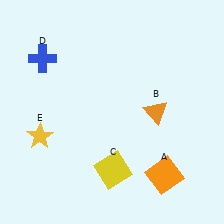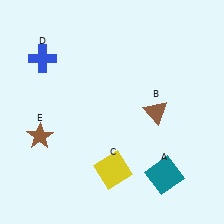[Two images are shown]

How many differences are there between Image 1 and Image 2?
There are 3 differences between the two images.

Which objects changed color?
A changed from orange to teal. B changed from orange to brown. E changed from yellow to brown.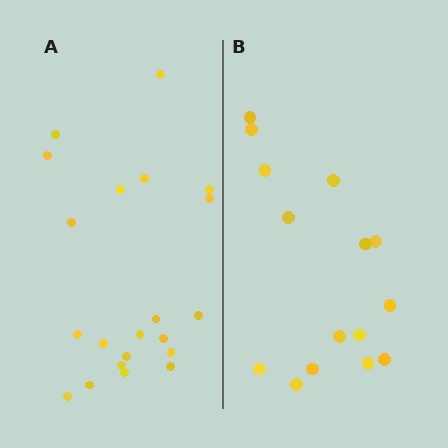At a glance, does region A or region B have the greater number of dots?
Region A (the left region) has more dots.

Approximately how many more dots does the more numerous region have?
Region A has about 6 more dots than region B.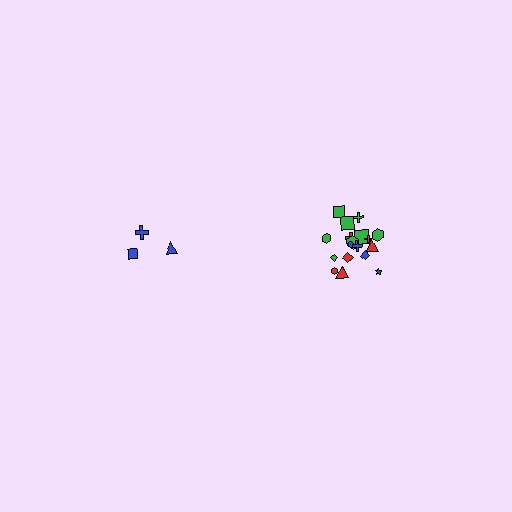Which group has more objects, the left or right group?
The right group.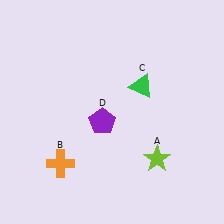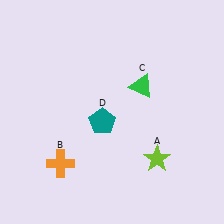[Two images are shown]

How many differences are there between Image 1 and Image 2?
There is 1 difference between the two images.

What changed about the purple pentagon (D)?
In Image 1, D is purple. In Image 2, it changed to teal.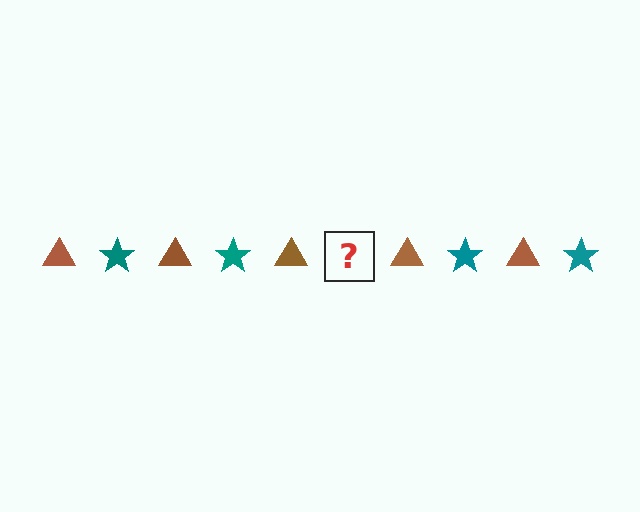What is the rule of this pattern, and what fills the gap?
The rule is that the pattern alternates between brown triangle and teal star. The gap should be filled with a teal star.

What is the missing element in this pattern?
The missing element is a teal star.